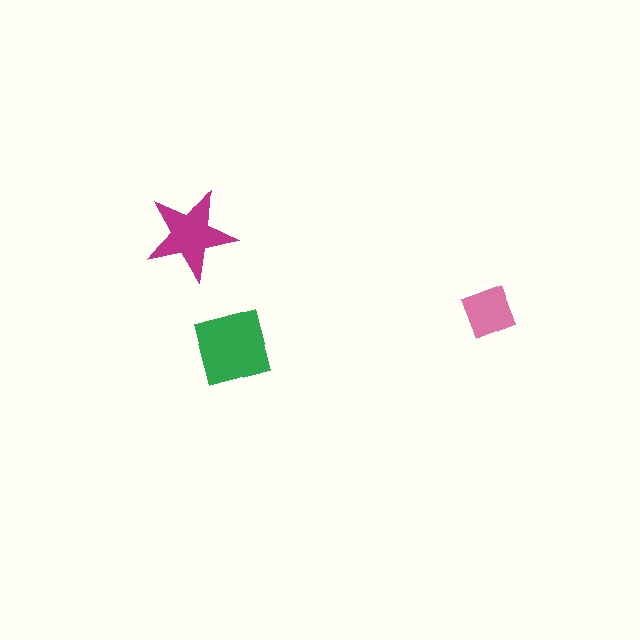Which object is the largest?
The green square.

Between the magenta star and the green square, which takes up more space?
The green square.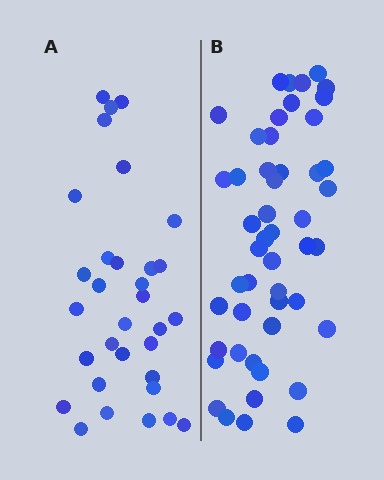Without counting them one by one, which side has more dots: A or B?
Region B (the right region) has more dots.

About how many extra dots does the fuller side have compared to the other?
Region B has approximately 15 more dots than region A.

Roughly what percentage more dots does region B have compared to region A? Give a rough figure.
About 55% more.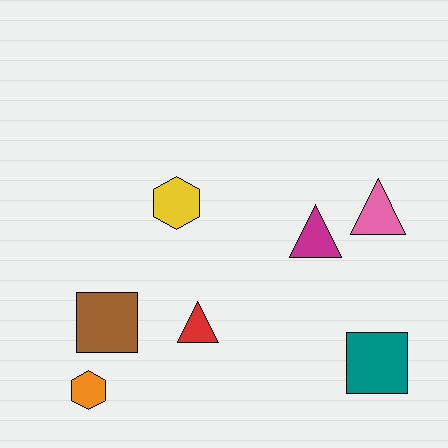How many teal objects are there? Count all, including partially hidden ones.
There is 1 teal object.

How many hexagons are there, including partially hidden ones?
There are 2 hexagons.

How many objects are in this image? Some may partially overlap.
There are 7 objects.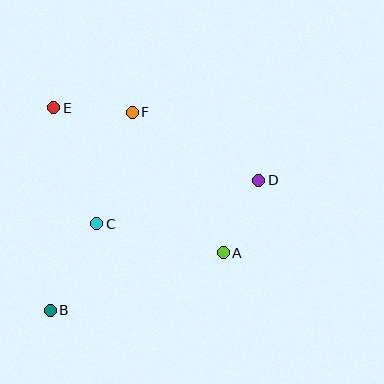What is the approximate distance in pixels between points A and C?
The distance between A and C is approximately 130 pixels.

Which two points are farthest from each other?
Points B and D are farthest from each other.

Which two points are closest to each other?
Points E and F are closest to each other.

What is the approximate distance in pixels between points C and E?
The distance between C and E is approximately 124 pixels.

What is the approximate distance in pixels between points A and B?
The distance between A and B is approximately 183 pixels.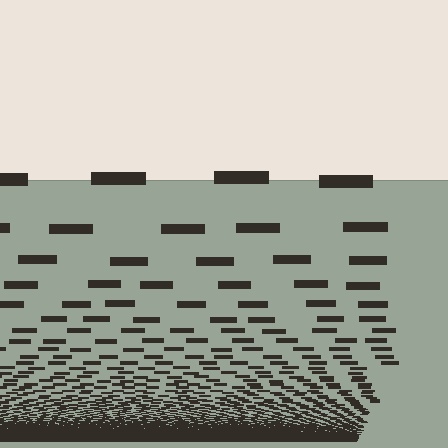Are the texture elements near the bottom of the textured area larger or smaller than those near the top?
Smaller. The gradient is inverted — elements near the bottom are smaller and denser.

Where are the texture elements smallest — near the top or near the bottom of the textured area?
Near the bottom.